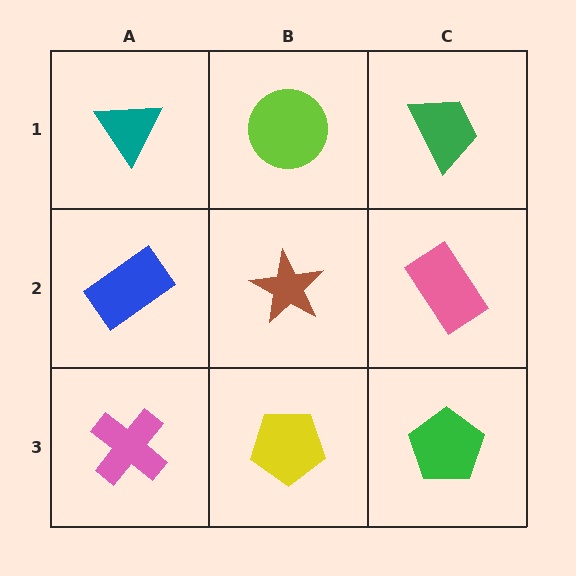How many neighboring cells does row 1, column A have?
2.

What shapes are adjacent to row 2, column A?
A teal triangle (row 1, column A), a pink cross (row 3, column A), a brown star (row 2, column B).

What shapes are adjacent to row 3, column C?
A pink rectangle (row 2, column C), a yellow pentagon (row 3, column B).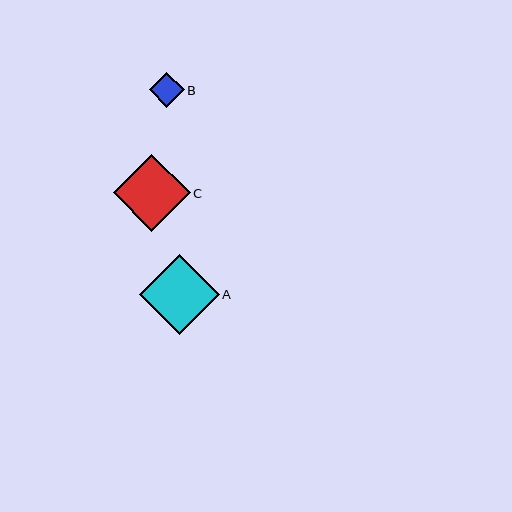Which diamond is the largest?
Diamond A is the largest with a size of approximately 80 pixels.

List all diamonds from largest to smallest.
From largest to smallest: A, C, B.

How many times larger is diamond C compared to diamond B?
Diamond C is approximately 2.2 times the size of diamond B.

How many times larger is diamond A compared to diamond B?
Diamond A is approximately 2.3 times the size of diamond B.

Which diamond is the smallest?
Diamond B is the smallest with a size of approximately 35 pixels.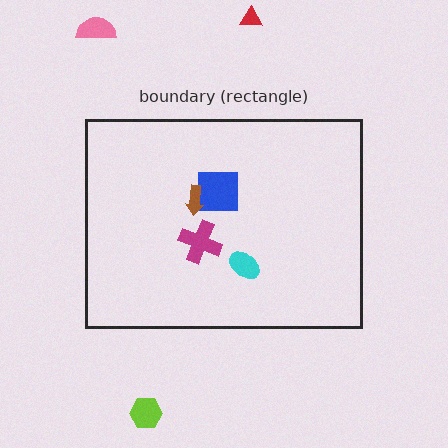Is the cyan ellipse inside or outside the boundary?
Inside.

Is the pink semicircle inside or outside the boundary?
Outside.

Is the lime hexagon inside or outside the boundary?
Outside.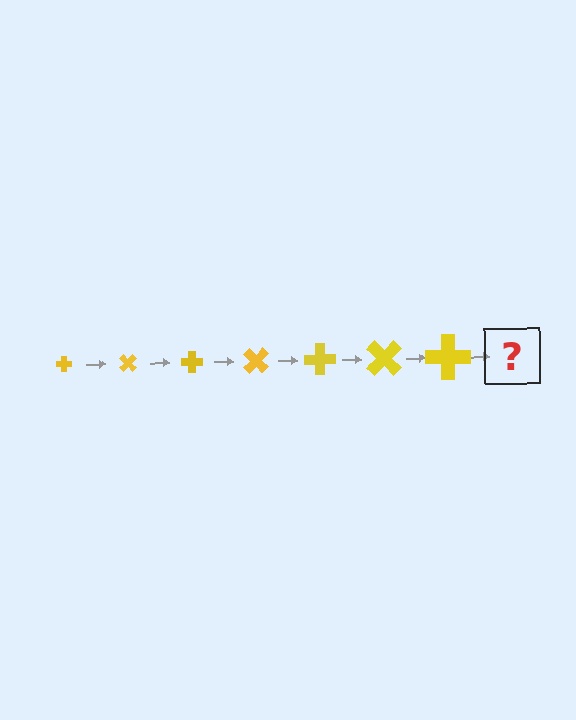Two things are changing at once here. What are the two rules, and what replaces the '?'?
The two rules are that the cross grows larger each step and it rotates 45 degrees each step. The '?' should be a cross, larger than the previous one and rotated 315 degrees from the start.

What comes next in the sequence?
The next element should be a cross, larger than the previous one and rotated 315 degrees from the start.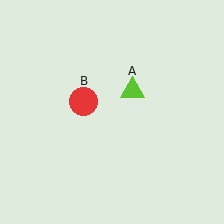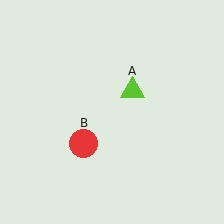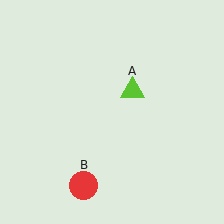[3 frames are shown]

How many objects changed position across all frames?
1 object changed position: red circle (object B).